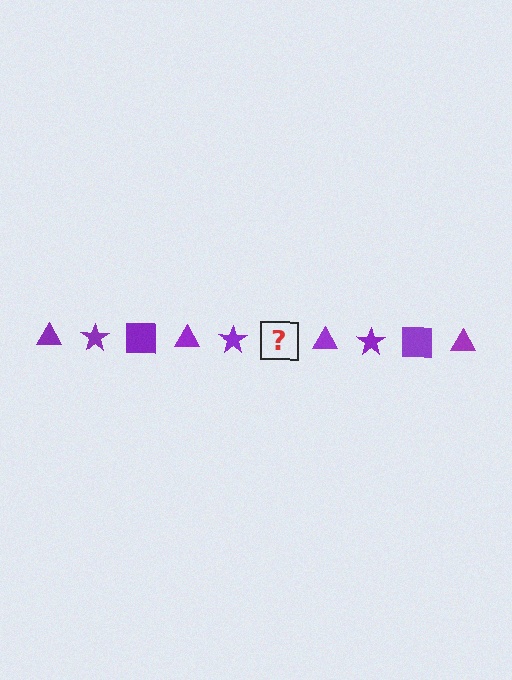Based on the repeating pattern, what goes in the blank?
The blank should be a purple square.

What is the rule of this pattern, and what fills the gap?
The rule is that the pattern cycles through triangle, star, square shapes in purple. The gap should be filled with a purple square.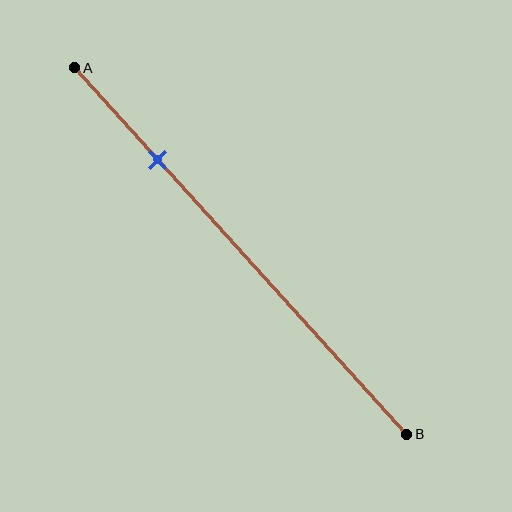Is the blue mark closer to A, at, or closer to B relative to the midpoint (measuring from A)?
The blue mark is closer to point A than the midpoint of segment AB.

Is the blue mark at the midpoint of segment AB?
No, the mark is at about 25% from A, not at the 50% midpoint.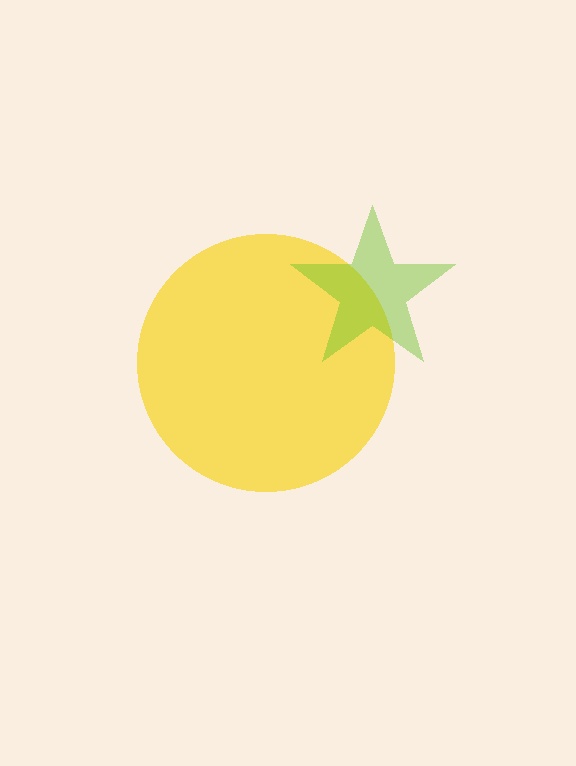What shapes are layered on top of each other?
The layered shapes are: a yellow circle, a lime star.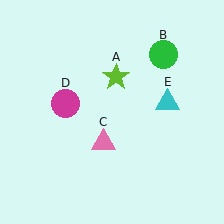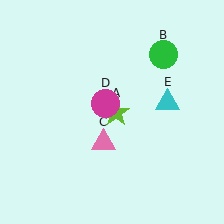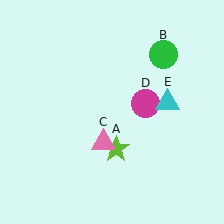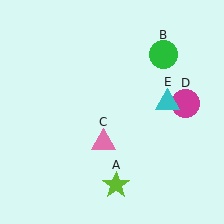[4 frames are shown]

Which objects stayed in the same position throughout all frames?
Green circle (object B) and pink triangle (object C) and cyan triangle (object E) remained stationary.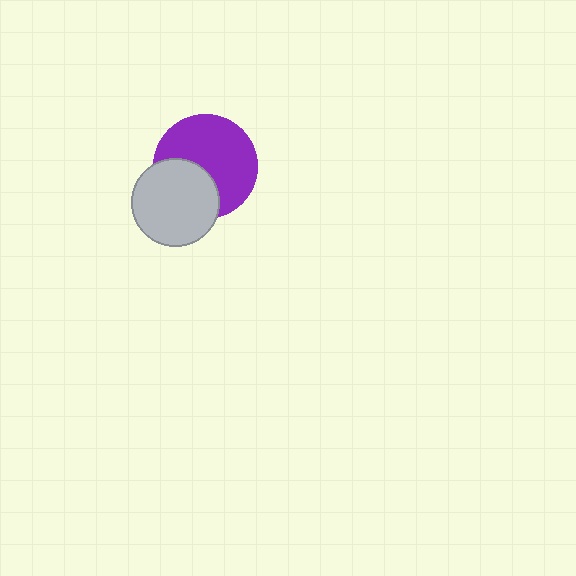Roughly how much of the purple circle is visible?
Most of it is visible (roughly 65%).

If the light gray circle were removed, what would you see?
You would see the complete purple circle.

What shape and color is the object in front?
The object in front is a light gray circle.